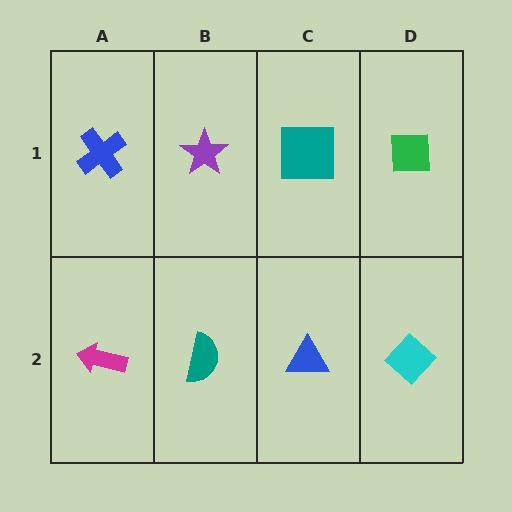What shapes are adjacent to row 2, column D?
A green square (row 1, column D), a blue triangle (row 2, column C).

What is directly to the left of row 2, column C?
A teal semicircle.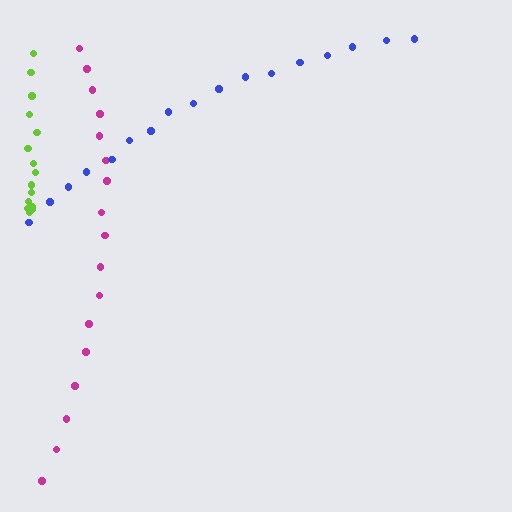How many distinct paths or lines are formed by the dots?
There are 3 distinct paths.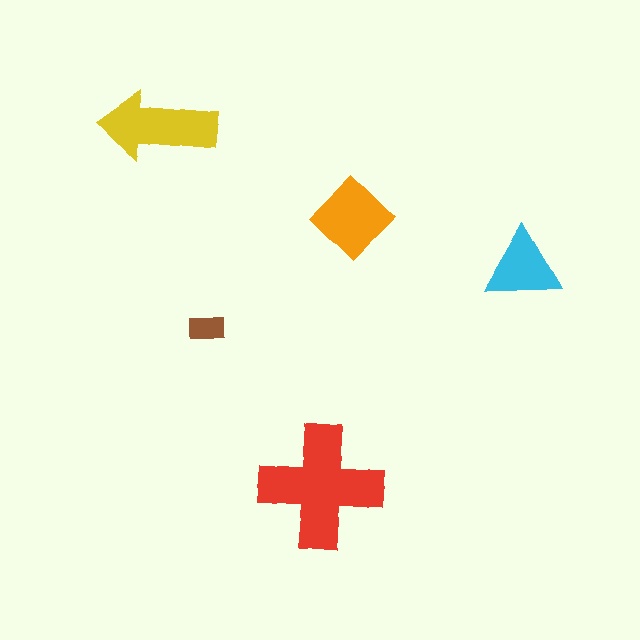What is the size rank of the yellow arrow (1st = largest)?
2nd.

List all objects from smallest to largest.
The brown rectangle, the cyan triangle, the orange diamond, the yellow arrow, the red cross.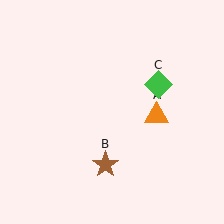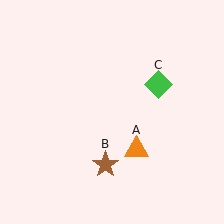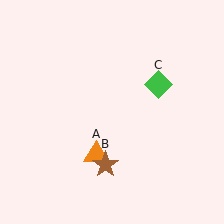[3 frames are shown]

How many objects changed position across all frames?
1 object changed position: orange triangle (object A).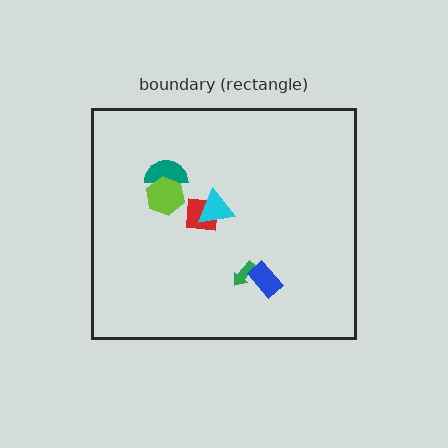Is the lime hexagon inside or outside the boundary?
Inside.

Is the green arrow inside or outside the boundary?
Inside.